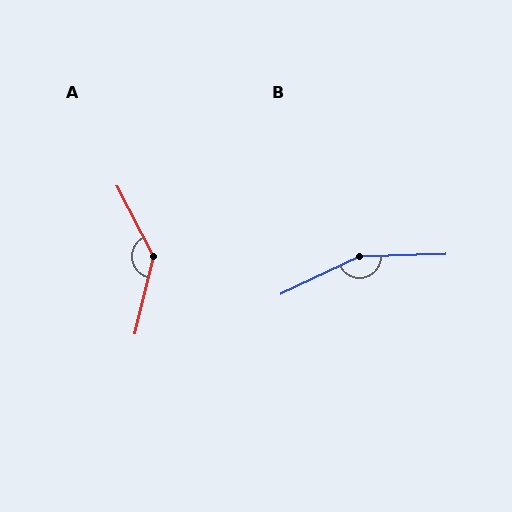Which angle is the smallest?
A, at approximately 139 degrees.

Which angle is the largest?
B, at approximately 156 degrees.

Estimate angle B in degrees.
Approximately 156 degrees.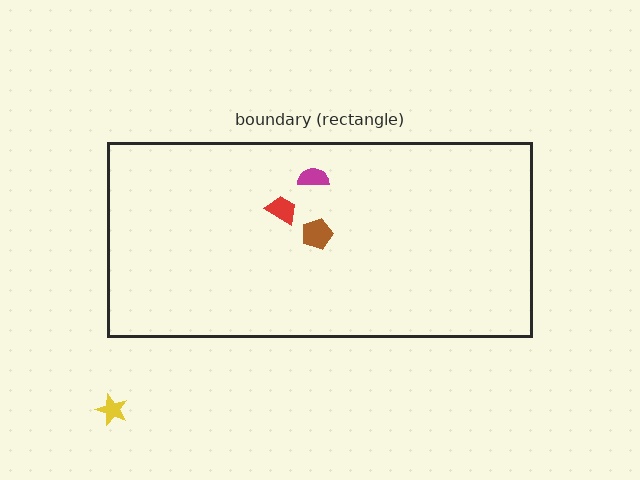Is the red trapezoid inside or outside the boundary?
Inside.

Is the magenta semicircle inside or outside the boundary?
Inside.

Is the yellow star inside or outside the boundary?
Outside.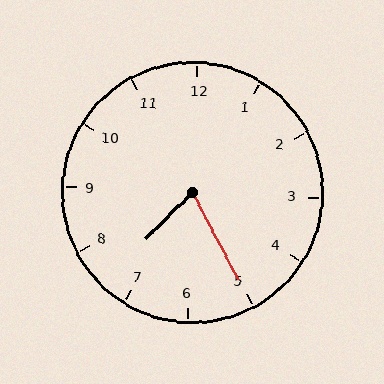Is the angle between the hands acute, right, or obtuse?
It is acute.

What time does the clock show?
7:25.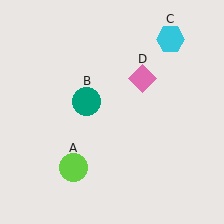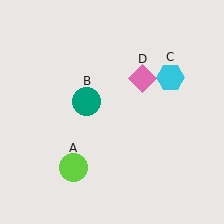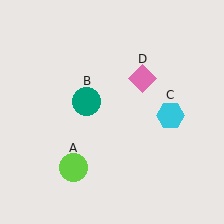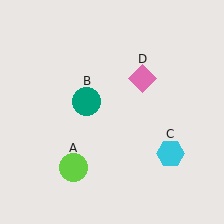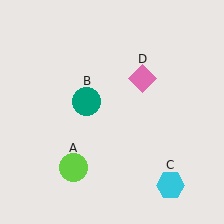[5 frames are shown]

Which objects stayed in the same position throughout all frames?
Lime circle (object A) and teal circle (object B) and pink diamond (object D) remained stationary.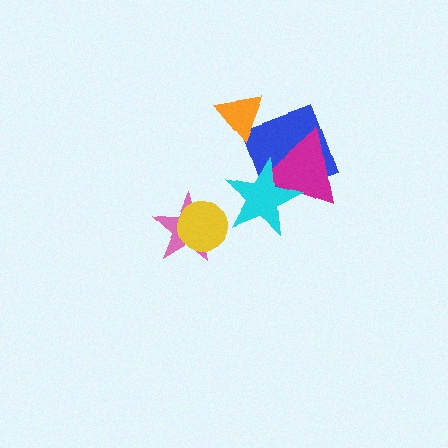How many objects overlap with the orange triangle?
0 objects overlap with the orange triangle.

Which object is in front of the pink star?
The yellow circle is in front of the pink star.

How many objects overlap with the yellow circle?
1 object overlaps with the yellow circle.